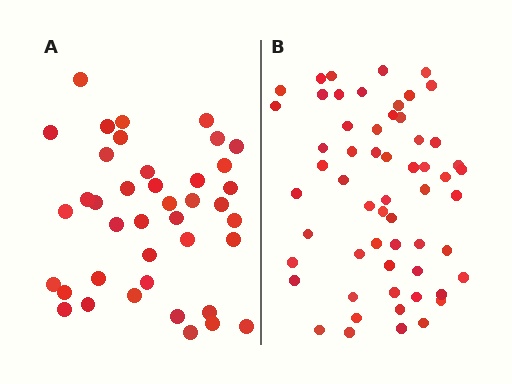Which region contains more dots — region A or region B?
Region B (the right region) has more dots.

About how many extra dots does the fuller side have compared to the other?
Region B has approximately 20 more dots than region A.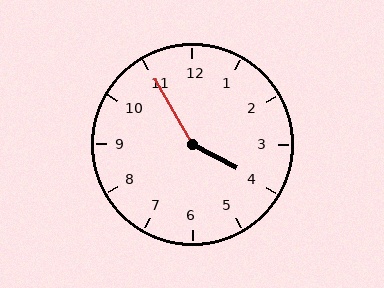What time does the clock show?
3:55.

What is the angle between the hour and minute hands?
Approximately 148 degrees.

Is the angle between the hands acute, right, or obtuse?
It is obtuse.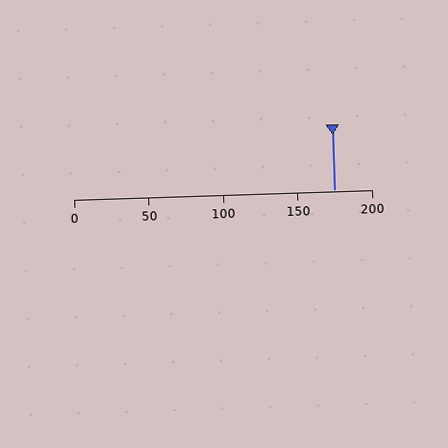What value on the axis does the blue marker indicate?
The marker indicates approximately 175.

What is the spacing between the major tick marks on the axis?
The major ticks are spaced 50 apart.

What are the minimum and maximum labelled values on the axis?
The axis runs from 0 to 200.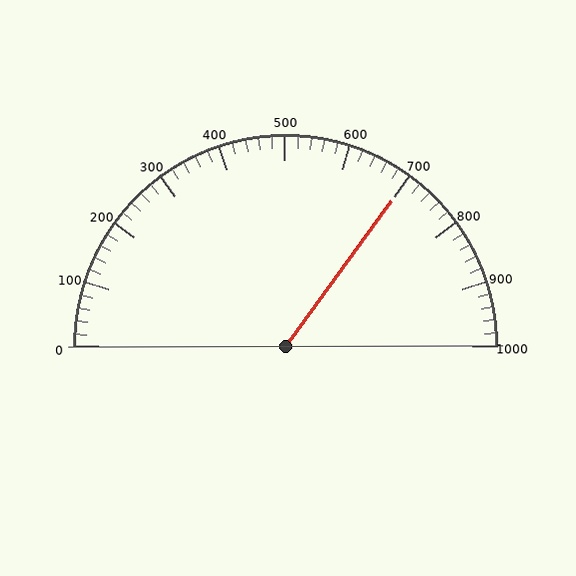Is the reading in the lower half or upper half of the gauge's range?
The reading is in the upper half of the range (0 to 1000).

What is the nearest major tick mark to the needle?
The nearest major tick mark is 700.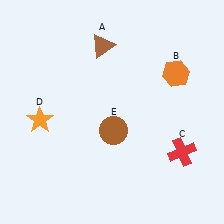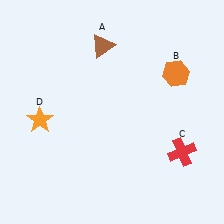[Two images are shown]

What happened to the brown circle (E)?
The brown circle (E) was removed in Image 2. It was in the bottom-right area of Image 1.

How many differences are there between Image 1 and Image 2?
There is 1 difference between the two images.